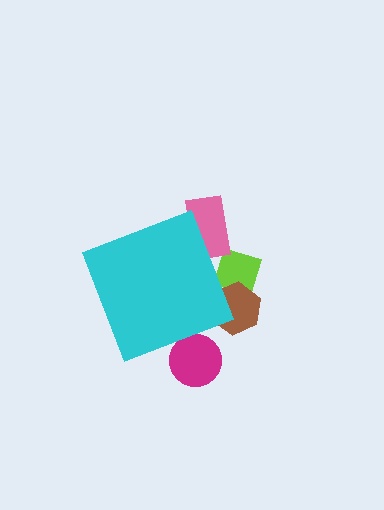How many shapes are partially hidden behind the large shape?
4 shapes are partially hidden.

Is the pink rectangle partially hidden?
Yes, the pink rectangle is partially hidden behind the cyan diamond.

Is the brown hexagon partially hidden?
Yes, the brown hexagon is partially hidden behind the cyan diamond.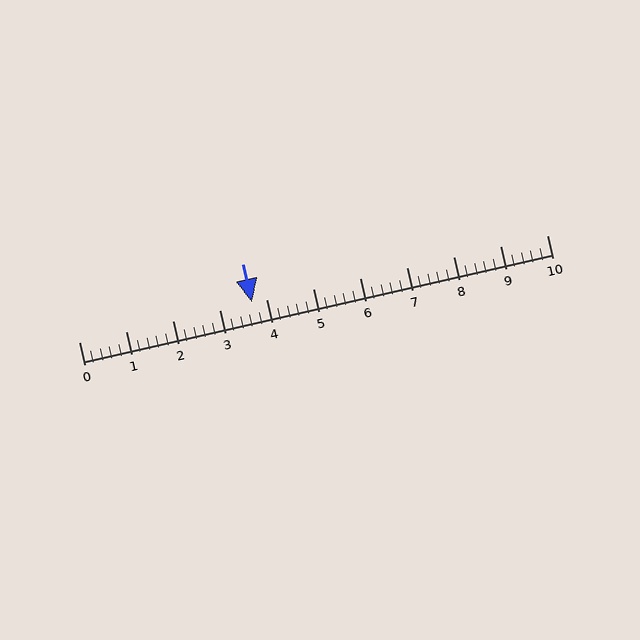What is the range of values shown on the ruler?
The ruler shows values from 0 to 10.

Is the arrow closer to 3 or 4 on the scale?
The arrow is closer to 4.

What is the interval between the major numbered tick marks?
The major tick marks are spaced 1 units apart.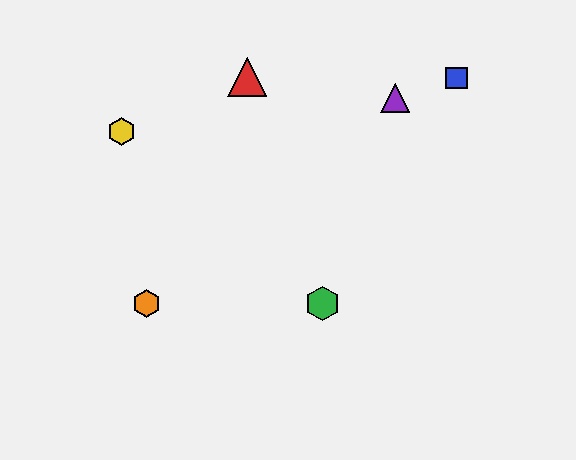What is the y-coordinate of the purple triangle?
The purple triangle is at y≈98.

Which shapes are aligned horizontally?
The green hexagon, the orange hexagon are aligned horizontally.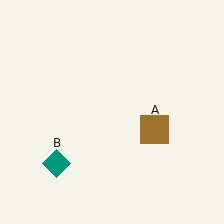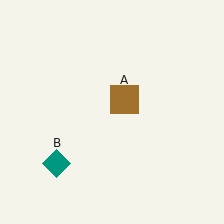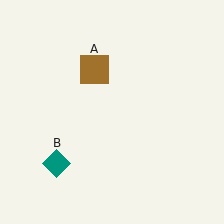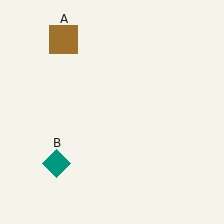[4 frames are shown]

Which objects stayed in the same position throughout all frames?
Teal diamond (object B) remained stationary.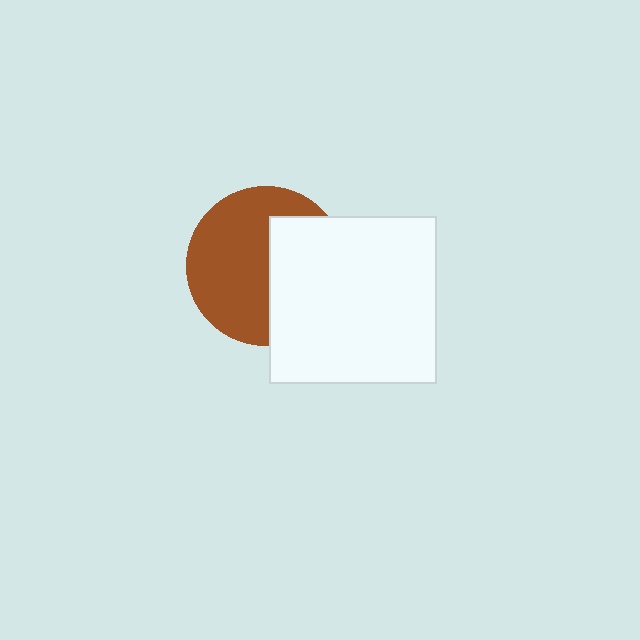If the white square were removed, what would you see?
You would see the complete brown circle.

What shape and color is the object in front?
The object in front is a white square.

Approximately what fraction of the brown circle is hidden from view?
Roughly 41% of the brown circle is hidden behind the white square.